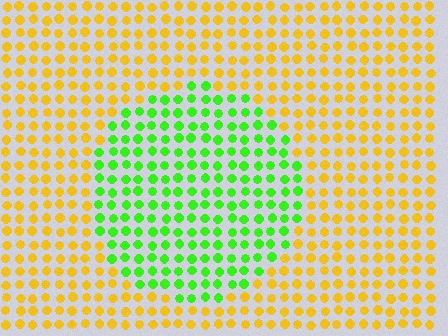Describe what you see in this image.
The image is filled with small yellow elements in a uniform arrangement. A circle-shaped region is visible where the elements are tinted to a slightly different hue, forming a subtle color boundary.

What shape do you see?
I see a circle.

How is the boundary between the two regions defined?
The boundary is defined purely by a slight shift in hue (about 67 degrees). Spacing, size, and orientation are identical on both sides.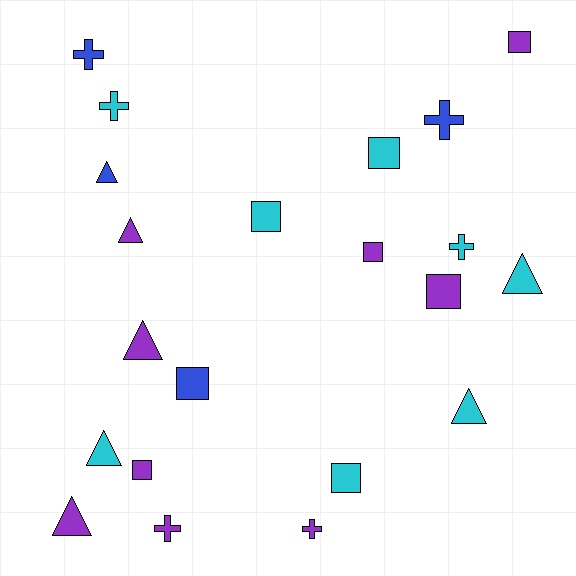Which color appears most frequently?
Purple, with 9 objects.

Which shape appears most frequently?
Square, with 8 objects.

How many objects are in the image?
There are 21 objects.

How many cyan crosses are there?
There are 2 cyan crosses.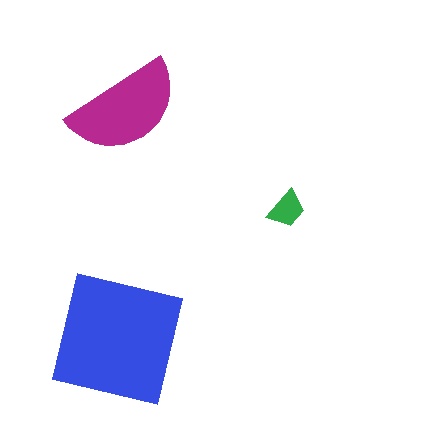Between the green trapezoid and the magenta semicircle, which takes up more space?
The magenta semicircle.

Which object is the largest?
The blue square.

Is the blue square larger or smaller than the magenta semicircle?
Larger.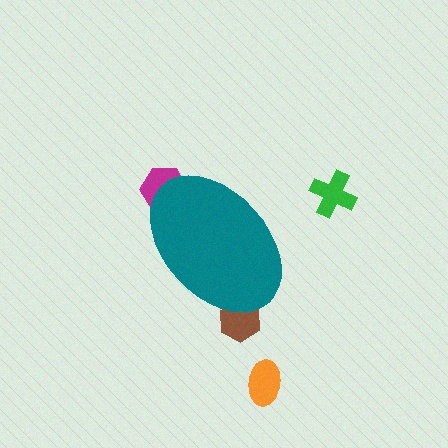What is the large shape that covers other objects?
A teal ellipse.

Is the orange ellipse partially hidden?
No, the orange ellipse is fully visible.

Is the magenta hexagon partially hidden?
Yes, the magenta hexagon is partially hidden behind the teal ellipse.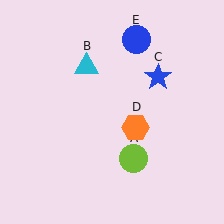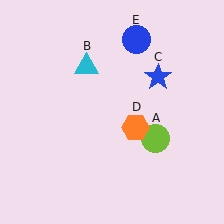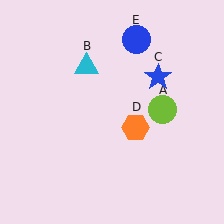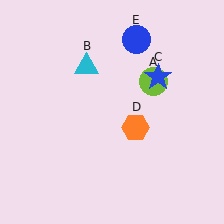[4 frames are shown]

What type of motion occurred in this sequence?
The lime circle (object A) rotated counterclockwise around the center of the scene.